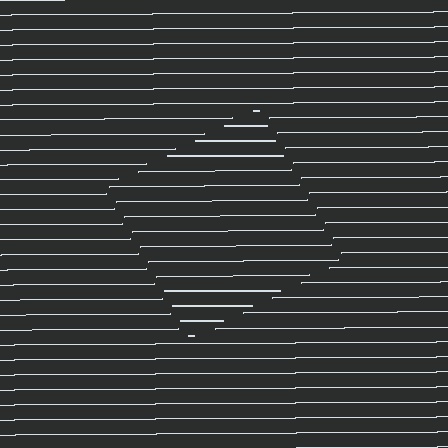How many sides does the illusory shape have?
4 sides — the line-ends trace a square.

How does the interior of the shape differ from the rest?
The interior of the shape contains the same grating, shifted by half a period — the contour is defined by the phase discontinuity where line-ends from the inner and outer gratings abut.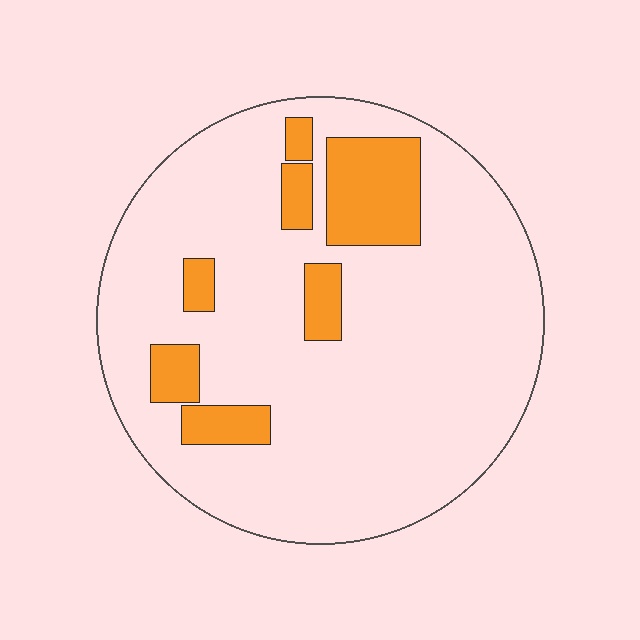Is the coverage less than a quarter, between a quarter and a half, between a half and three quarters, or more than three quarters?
Less than a quarter.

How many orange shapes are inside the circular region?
7.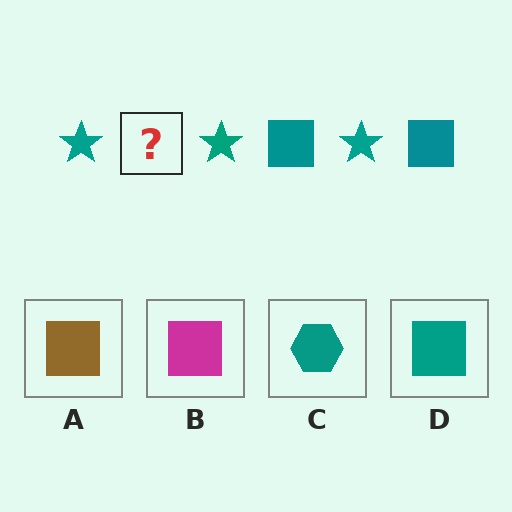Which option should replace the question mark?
Option D.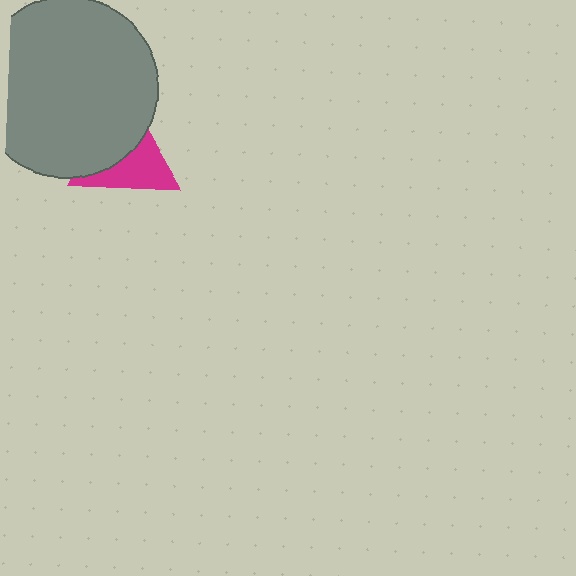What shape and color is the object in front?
The object in front is a gray circle.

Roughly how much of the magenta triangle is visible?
About half of it is visible (roughly 50%).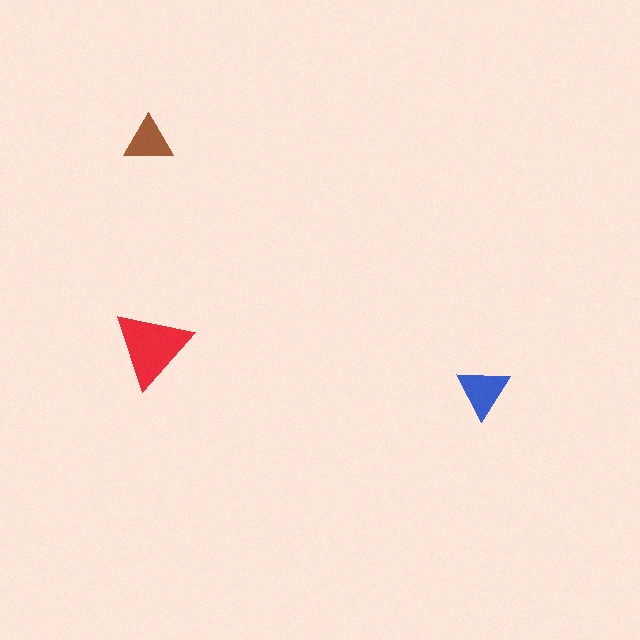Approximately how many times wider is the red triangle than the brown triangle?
About 1.5 times wider.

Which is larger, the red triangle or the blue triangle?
The red one.